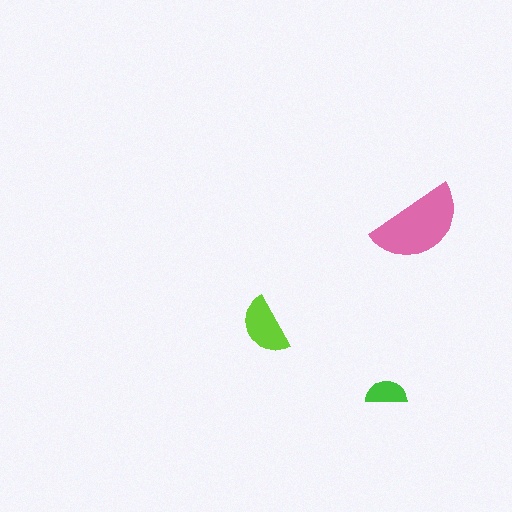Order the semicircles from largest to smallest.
the pink one, the lime one, the green one.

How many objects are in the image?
There are 3 objects in the image.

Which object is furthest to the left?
The lime semicircle is leftmost.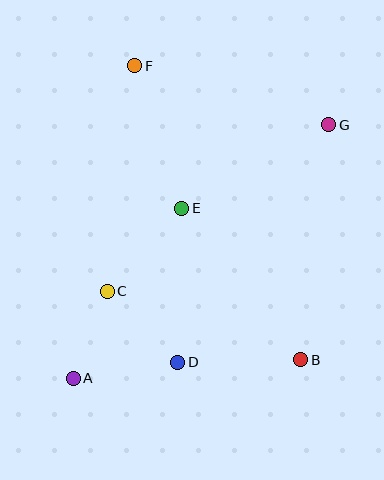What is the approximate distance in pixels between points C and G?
The distance between C and G is approximately 277 pixels.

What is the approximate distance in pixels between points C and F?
The distance between C and F is approximately 227 pixels.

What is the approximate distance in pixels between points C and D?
The distance between C and D is approximately 100 pixels.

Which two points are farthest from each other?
Points A and G are farthest from each other.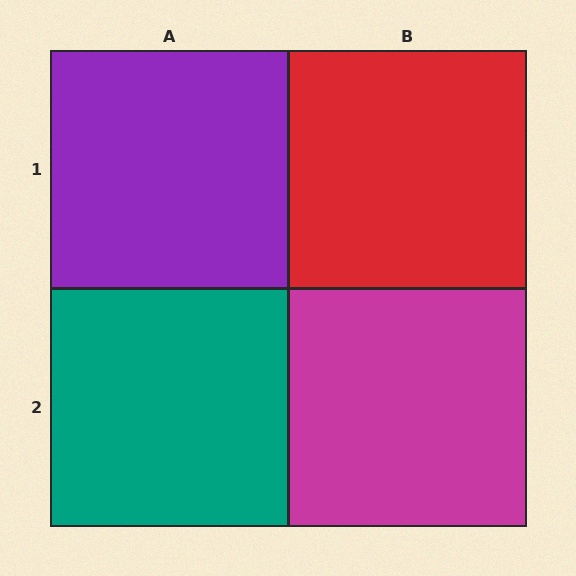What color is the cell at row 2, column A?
Teal.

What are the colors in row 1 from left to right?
Purple, red.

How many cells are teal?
1 cell is teal.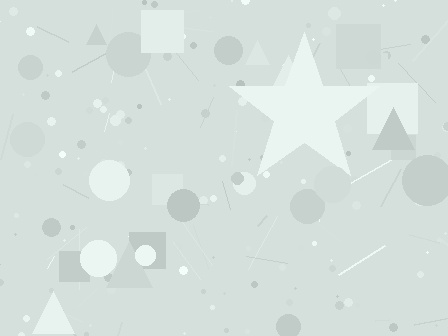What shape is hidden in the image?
A star is hidden in the image.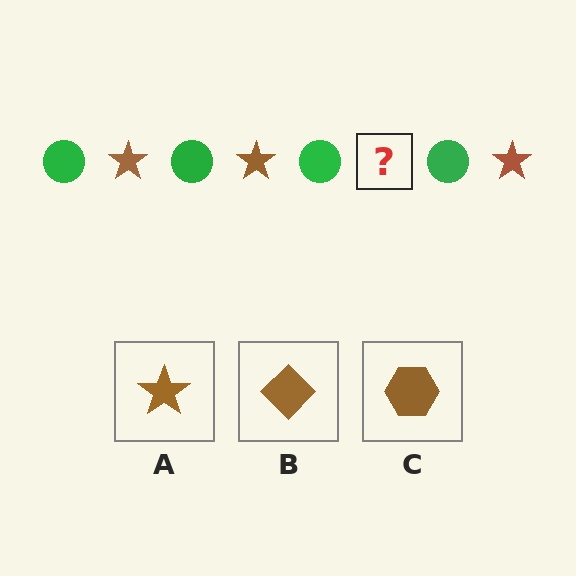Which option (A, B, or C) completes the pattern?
A.